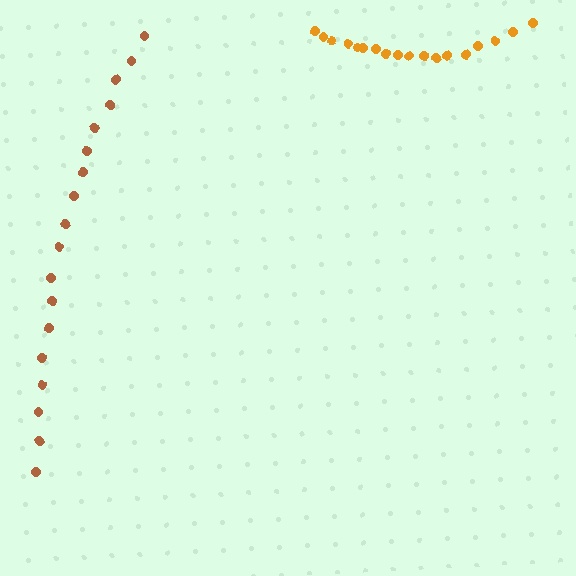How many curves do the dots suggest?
There are 2 distinct paths.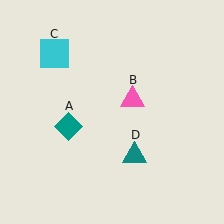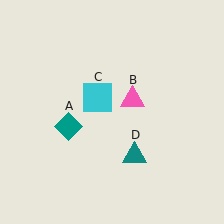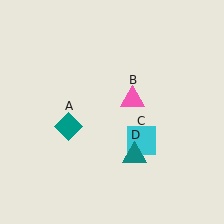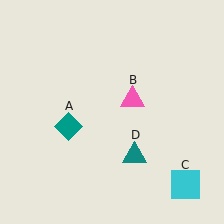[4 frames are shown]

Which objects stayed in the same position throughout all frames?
Teal diamond (object A) and pink triangle (object B) and teal triangle (object D) remained stationary.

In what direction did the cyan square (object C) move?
The cyan square (object C) moved down and to the right.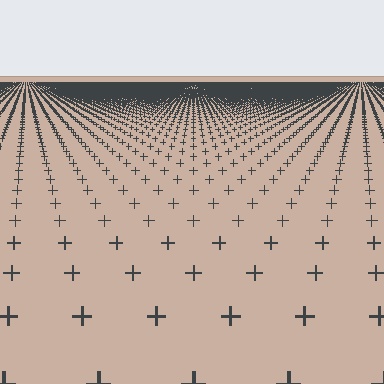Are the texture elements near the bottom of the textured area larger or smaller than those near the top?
Larger. Near the bottom, elements are closer to the viewer and appear at a bigger on-screen size.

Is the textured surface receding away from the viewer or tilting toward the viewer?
The surface is receding away from the viewer. Texture elements get smaller and denser toward the top.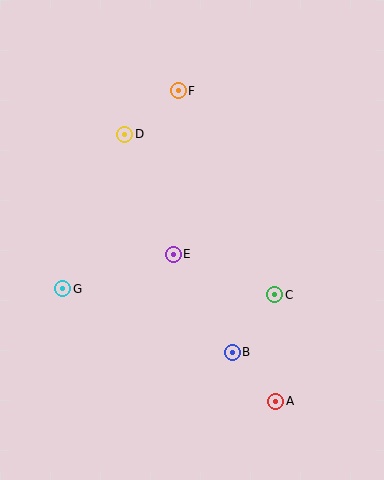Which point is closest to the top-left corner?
Point D is closest to the top-left corner.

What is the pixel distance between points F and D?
The distance between F and D is 69 pixels.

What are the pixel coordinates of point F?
Point F is at (178, 91).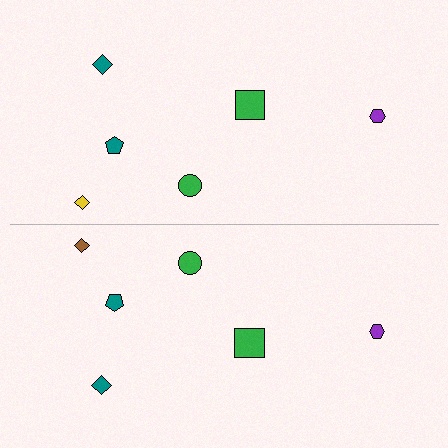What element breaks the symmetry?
The brown diamond on the bottom side breaks the symmetry — its mirror counterpart is yellow.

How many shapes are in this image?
There are 12 shapes in this image.